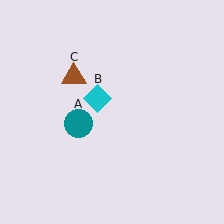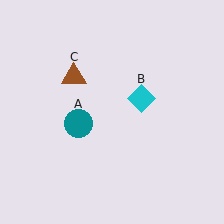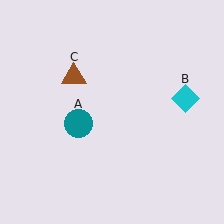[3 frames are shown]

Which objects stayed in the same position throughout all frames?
Teal circle (object A) and brown triangle (object C) remained stationary.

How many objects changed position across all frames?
1 object changed position: cyan diamond (object B).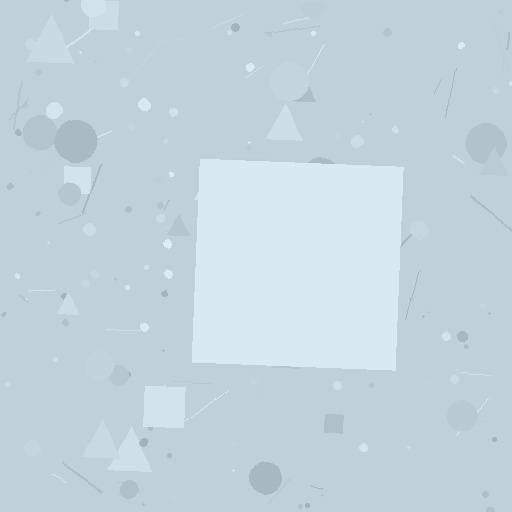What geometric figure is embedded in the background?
A square is embedded in the background.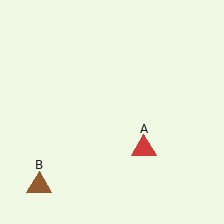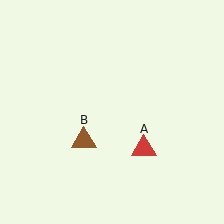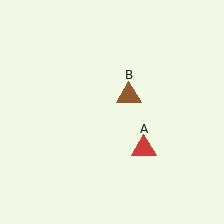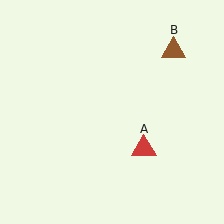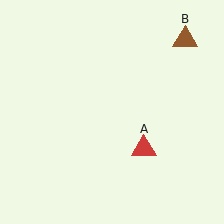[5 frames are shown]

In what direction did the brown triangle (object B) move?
The brown triangle (object B) moved up and to the right.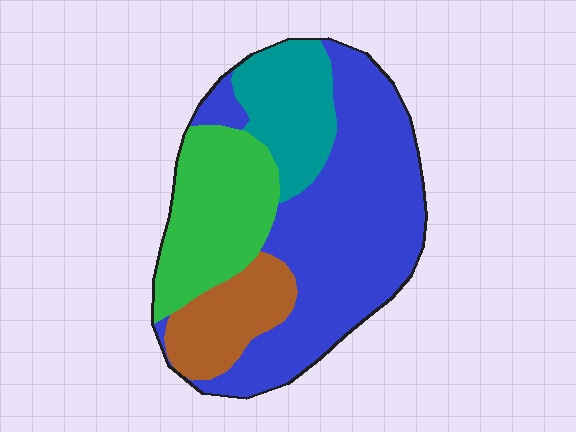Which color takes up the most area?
Blue, at roughly 50%.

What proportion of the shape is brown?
Brown covers around 15% of the shape.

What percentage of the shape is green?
Green covers 22% of the shape.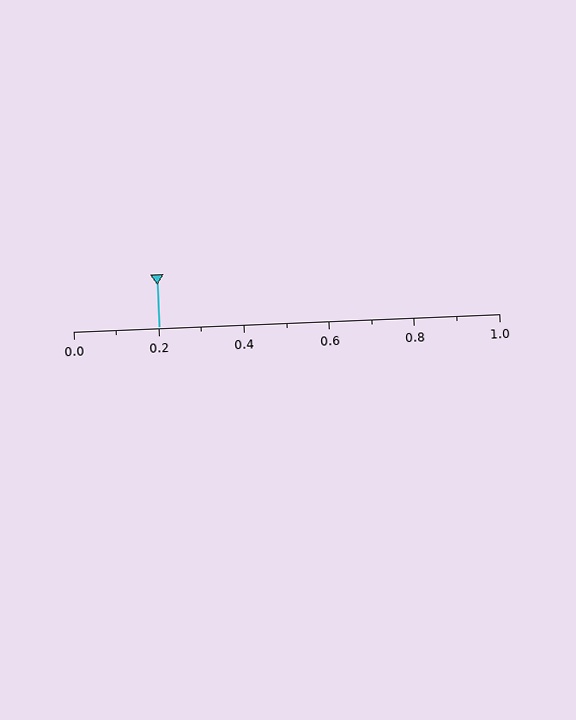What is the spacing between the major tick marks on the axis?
The major ticks are spaced 0.2 apart.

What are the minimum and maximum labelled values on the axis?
The axis runs from 0.0 to 1.0.